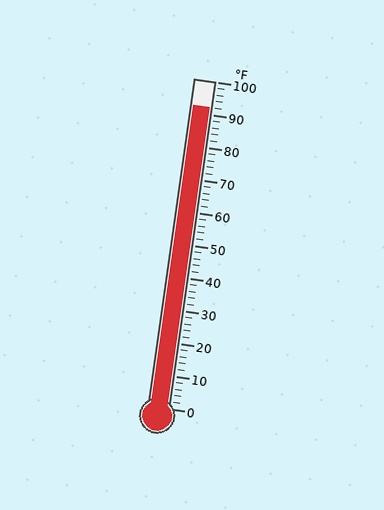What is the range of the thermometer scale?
The thermometer scale ranges from 0°F to 100°F.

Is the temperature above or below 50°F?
The temperature is above 50°F.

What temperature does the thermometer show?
The thermometer shows approximately 92°F.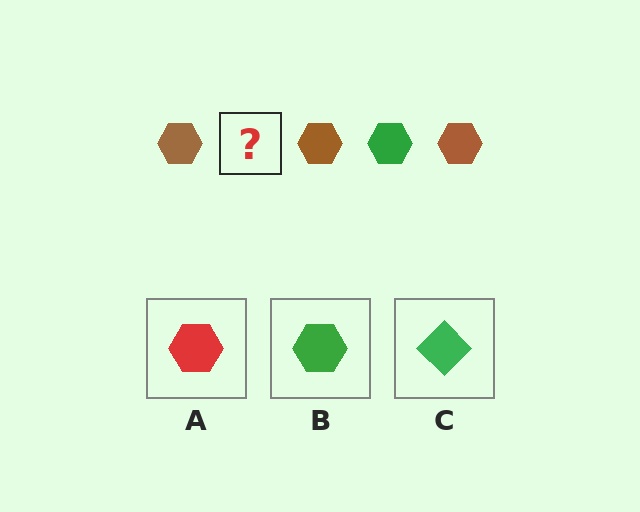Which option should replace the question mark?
Option B.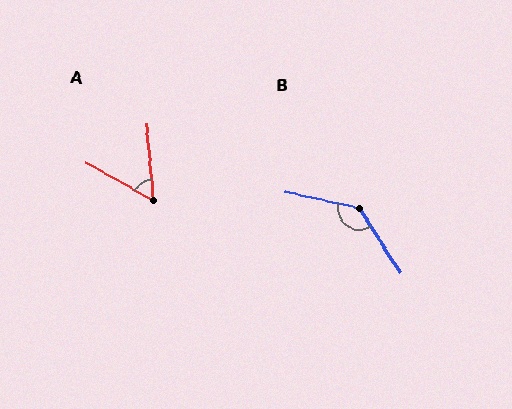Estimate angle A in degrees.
Approximately 55 degrees.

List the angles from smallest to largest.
A (55°), B (136°).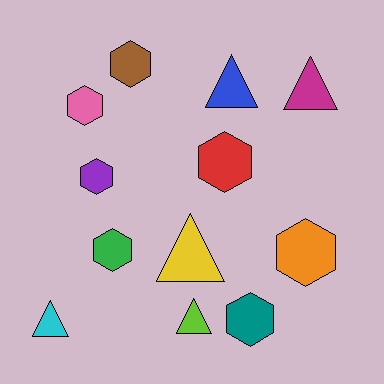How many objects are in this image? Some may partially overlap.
There are 12 objects.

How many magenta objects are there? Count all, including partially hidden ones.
There is 1 magenta object.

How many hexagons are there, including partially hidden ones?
There are 7 hexagons.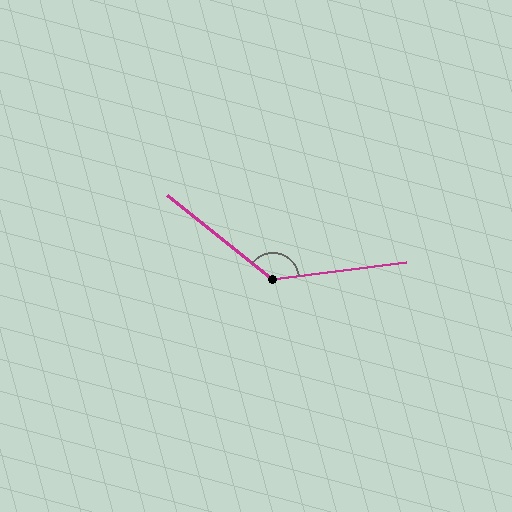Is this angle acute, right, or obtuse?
It is obtuse.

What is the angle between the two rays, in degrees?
Approximately 134 degrees.